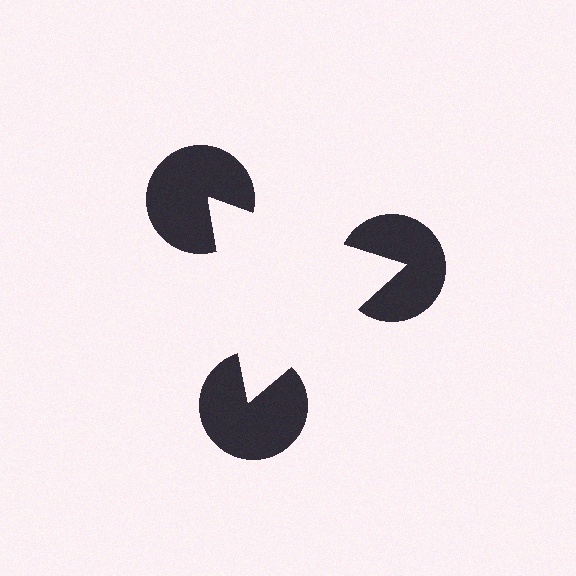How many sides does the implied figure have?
3 sides.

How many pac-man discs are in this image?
There are 3 — one at each vertex of the illusory triangle.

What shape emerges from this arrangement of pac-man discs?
An illusory triangle — its edges are inferred from the aligned wedge cuts in the pac-man discs, not physically drawn.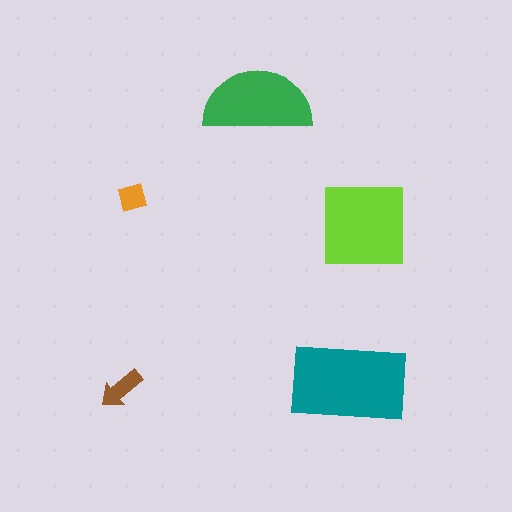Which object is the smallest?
The orange square.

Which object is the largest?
The teal rectangle.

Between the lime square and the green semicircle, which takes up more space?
The lime square.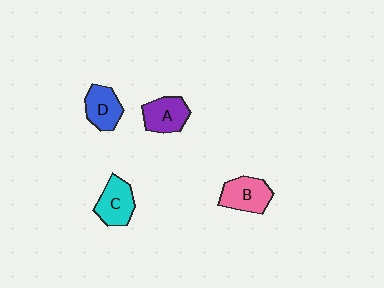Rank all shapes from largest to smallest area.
From largest to smallest: B (pink), C (cyan), A (purple), D (blue).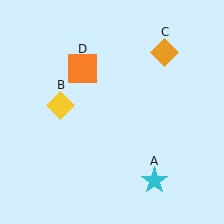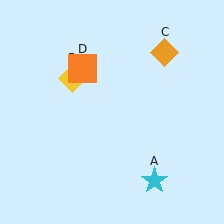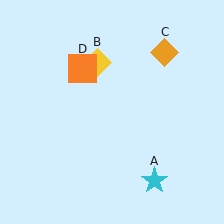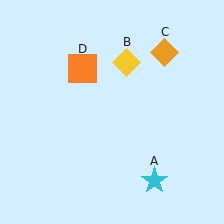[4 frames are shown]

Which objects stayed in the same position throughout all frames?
Cyan star (object A) and orange diamond (object C) and orange square (object D) remained stationary.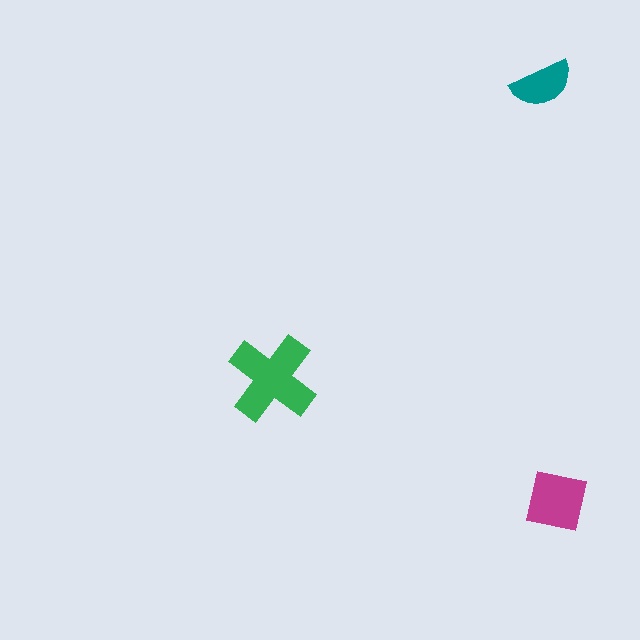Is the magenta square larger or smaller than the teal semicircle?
Larger.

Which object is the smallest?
The teal semicircle.